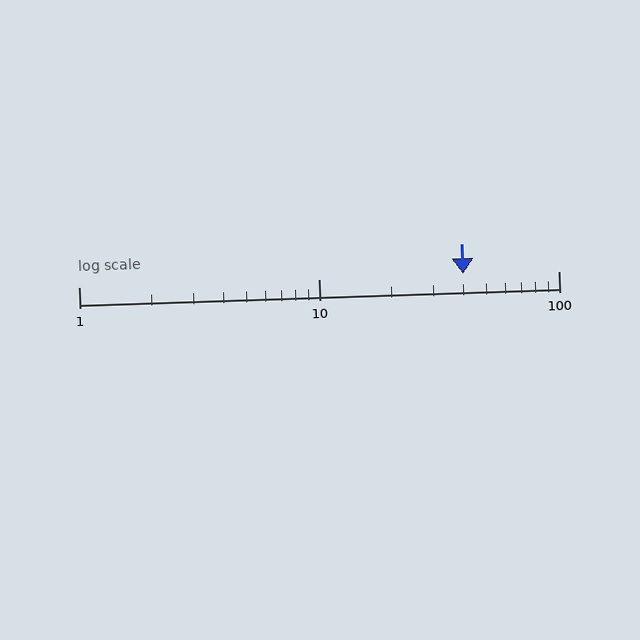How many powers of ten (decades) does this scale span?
The scale spans 2 decades, from 1 to 100.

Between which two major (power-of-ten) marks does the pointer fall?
The pointer is between 10 and 100.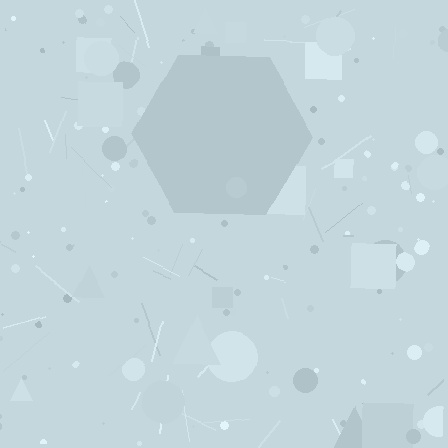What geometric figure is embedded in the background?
A hexagon is embedded in the background.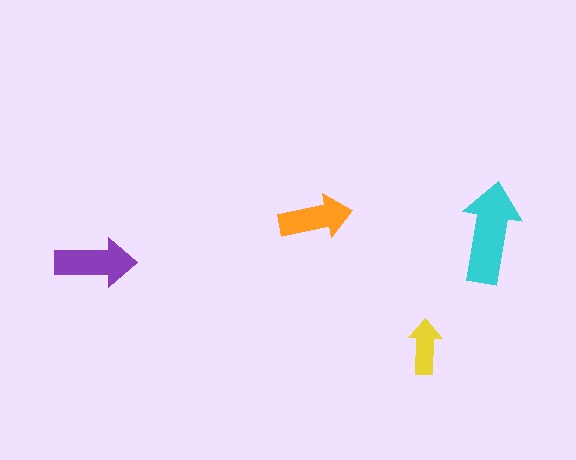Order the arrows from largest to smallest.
the cyan one, the purple one, the orange one, the yellow one.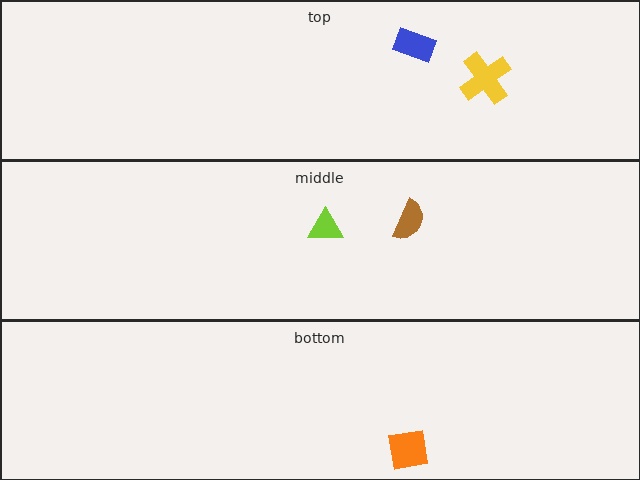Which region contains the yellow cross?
The top region.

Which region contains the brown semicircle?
The middle region.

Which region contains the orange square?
The bottom region.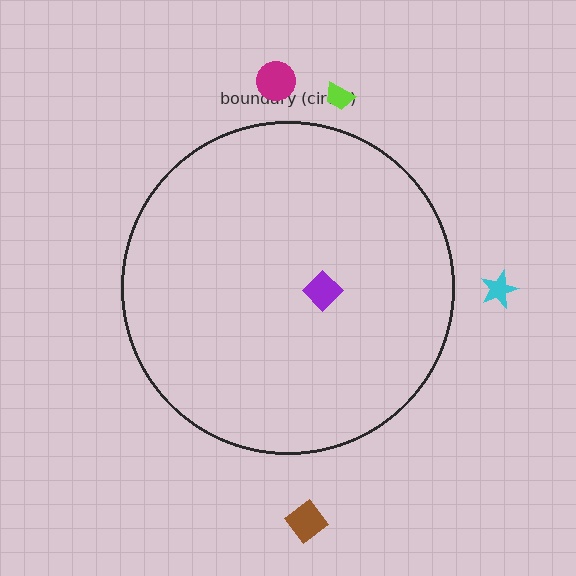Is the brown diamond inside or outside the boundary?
Outside.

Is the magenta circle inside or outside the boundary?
Outside.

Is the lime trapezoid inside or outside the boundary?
Outside.